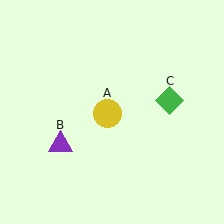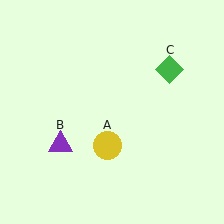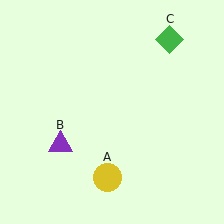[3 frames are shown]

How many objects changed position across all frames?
2 objects changed position: yellow circle (object A), green diamond (object C).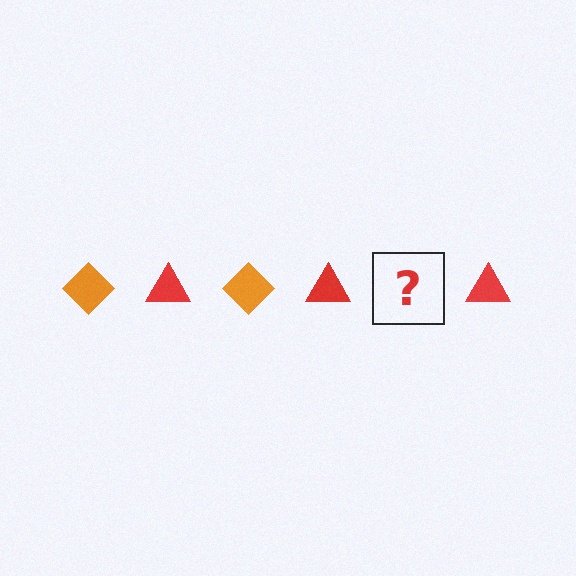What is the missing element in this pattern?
The missing element is an orange diamond.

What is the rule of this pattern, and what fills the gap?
The rule is that the pattern alternates between orange diamond and red triangle. The gap should be filled with an orange diamond.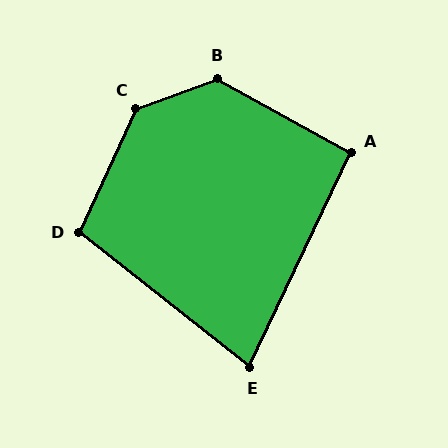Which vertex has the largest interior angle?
C, at approximately 135 degrees.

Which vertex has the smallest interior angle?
E, at approximately 77 degrees.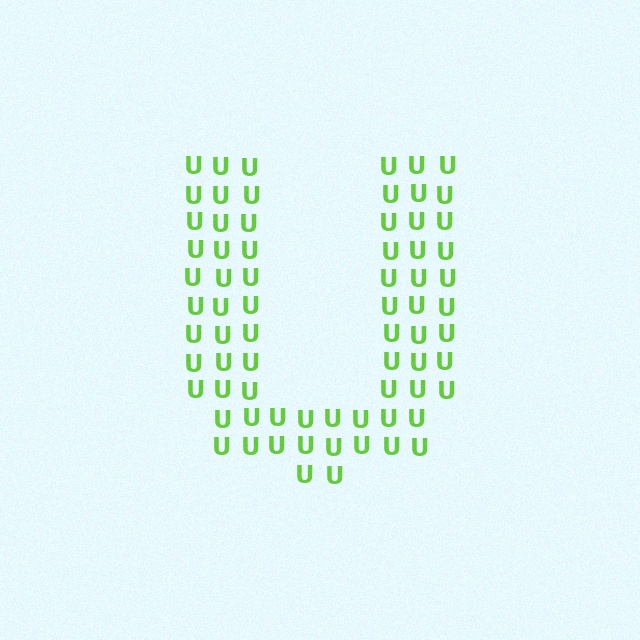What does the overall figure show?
The overall figure shows the letter U.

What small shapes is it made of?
It is made of small letter U's.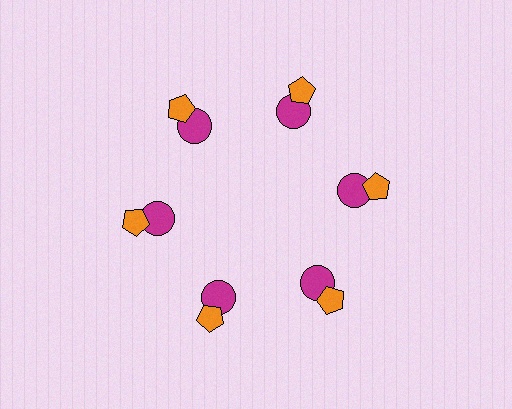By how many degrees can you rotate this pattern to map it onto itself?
The pattern maps onto itself every 60 degrees of rotation.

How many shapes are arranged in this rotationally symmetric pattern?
There are 12 shapes, arranged in 6 groups of 2.